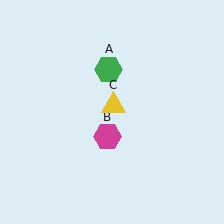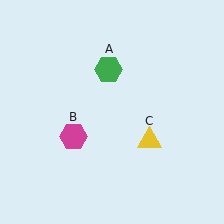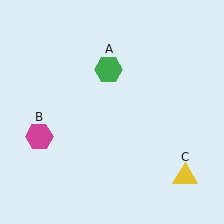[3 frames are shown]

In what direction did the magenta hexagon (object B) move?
The magenta hexagon (object B) moved left.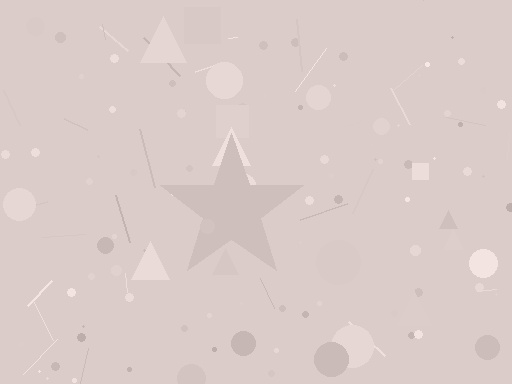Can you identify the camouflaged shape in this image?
The camouflaged shape is a star.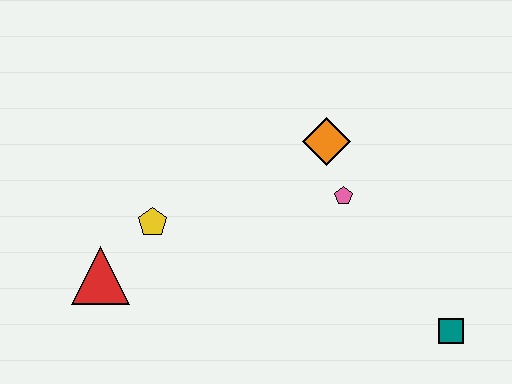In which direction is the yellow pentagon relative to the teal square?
The yellow pentagon is to the left of the teal square.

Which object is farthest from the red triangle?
The teal square is farthest from the red triangle.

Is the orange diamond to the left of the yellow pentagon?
No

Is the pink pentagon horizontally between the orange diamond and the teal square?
Yes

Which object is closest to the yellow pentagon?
The red triangle is closest to the yellow pentagon.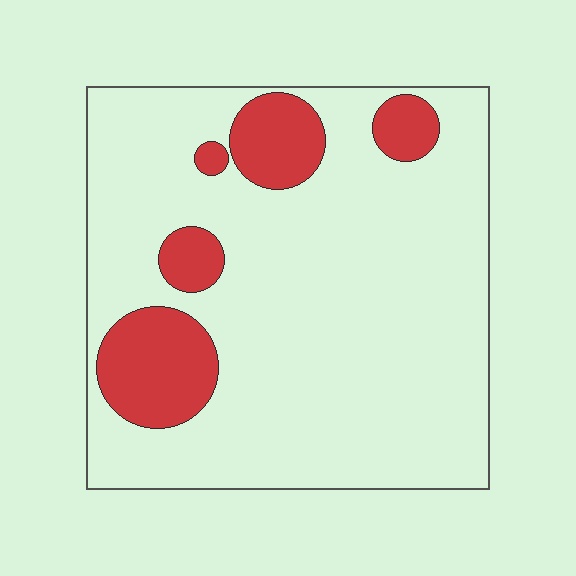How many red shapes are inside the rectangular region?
5.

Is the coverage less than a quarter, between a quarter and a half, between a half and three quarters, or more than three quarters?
Less than a quarter.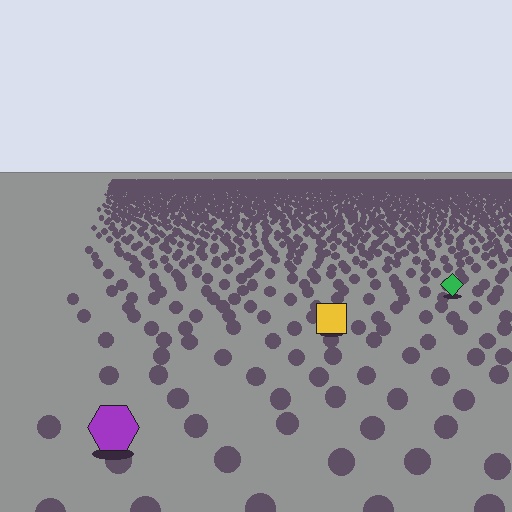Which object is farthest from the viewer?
The green diamond is farthest from the viewer. It appears smaller and the ground texture around it is denser.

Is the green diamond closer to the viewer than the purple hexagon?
No. The purple hexagon is closer — you can tell from the texture gradient: the ground texture is coarser near it.